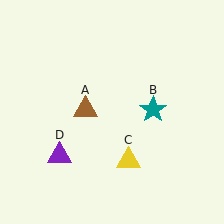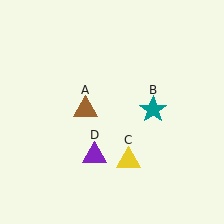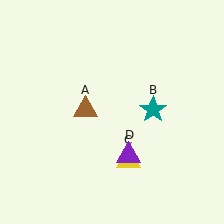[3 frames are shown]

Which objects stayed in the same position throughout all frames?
Brown triangle (object A) and teal star (object B) and yellow triangle (object C) remained stationary.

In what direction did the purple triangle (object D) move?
The purple triangle (object D) moved right.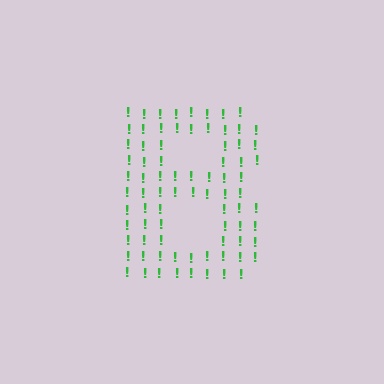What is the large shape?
The large shape is the letter B.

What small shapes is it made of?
It is made of small exclamation marks.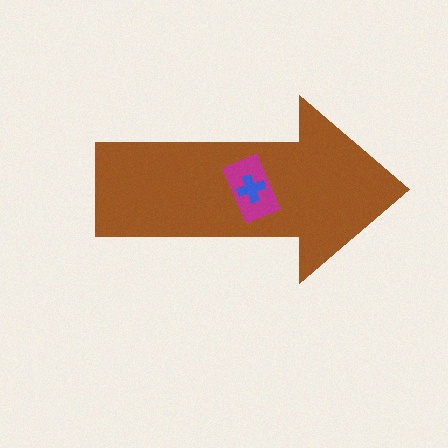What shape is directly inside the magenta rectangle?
The blue cross.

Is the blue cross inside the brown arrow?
Yes.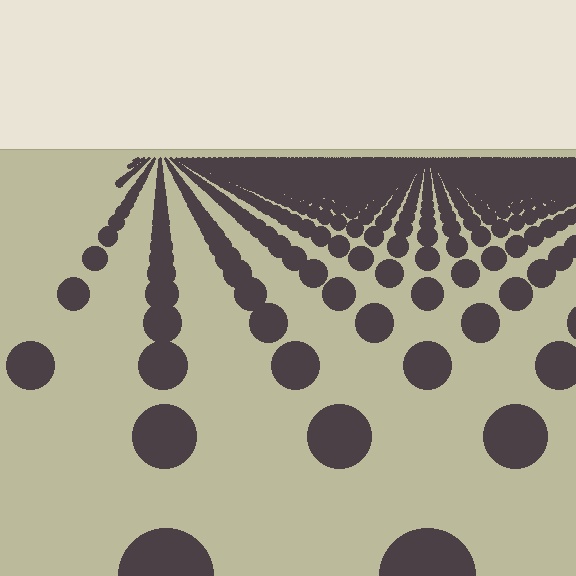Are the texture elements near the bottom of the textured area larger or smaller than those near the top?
Larger. Near the bottom, elements are closer to the viewer and appear at a bigger on-screen size.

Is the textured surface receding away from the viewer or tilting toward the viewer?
The surface is receding away from the viewer. Texture elements get smaller and denser toward the top.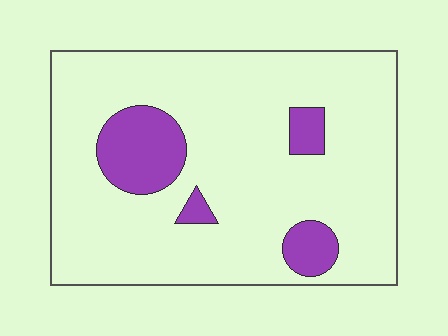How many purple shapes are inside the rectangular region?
4.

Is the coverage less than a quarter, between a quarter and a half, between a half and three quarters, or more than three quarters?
Less than a quarter.